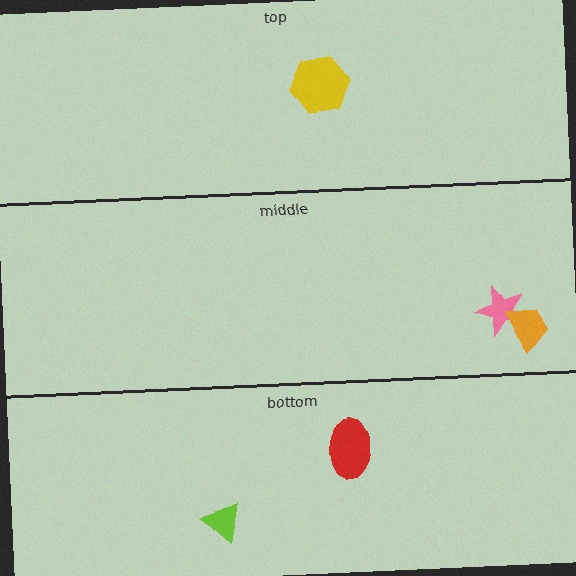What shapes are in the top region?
The yellow hexagon.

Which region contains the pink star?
The middle region.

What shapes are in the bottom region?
The lime triangle, the red ellipse.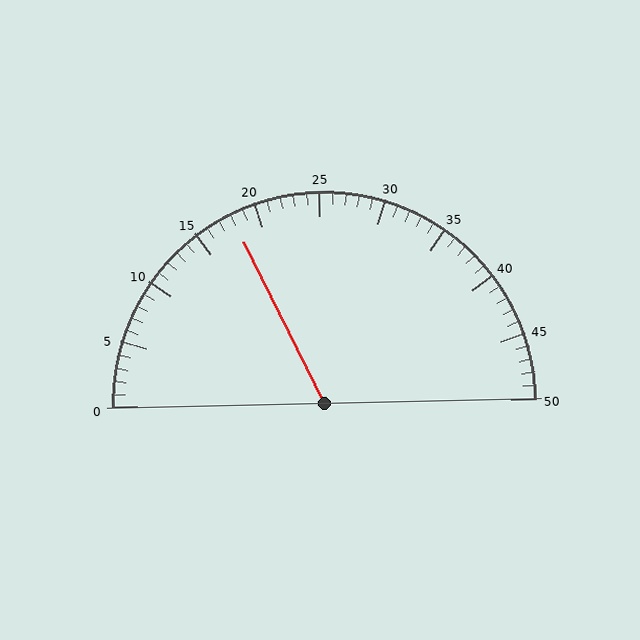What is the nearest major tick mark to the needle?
The nearest major tick mark is 20.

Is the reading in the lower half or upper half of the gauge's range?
The reading is in the lower half of the range (0 to 50).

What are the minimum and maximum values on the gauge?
The gauge ranges from 0 to 50.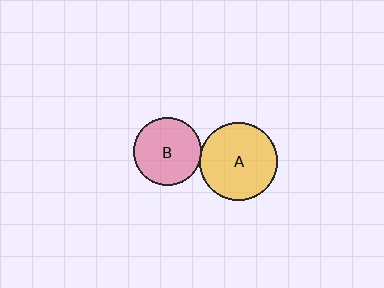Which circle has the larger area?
Circle A (yellow).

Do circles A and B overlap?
Yes.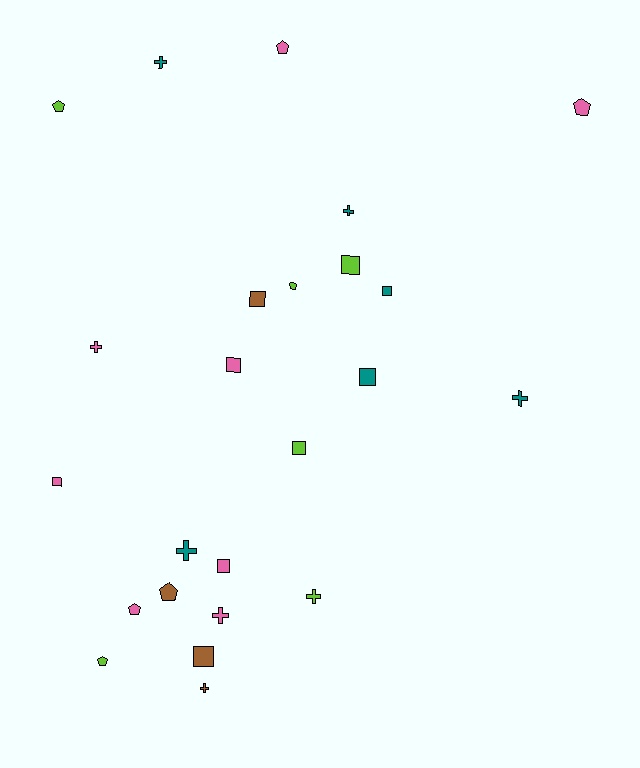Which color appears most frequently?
Pink, with 8 objects.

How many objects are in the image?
There are 24 objects.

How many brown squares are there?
There are 2 brown squares.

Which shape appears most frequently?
Square, with 9 objects.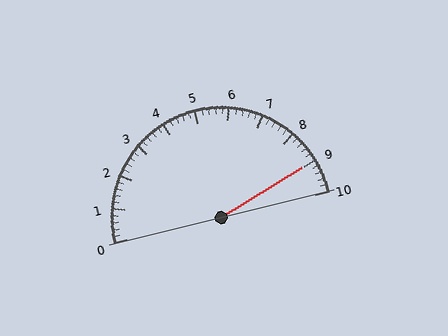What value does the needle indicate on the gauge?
The needle indicates approximately 9.0.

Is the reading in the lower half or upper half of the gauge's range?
The reading is in the upper half of the range (0 to 10).